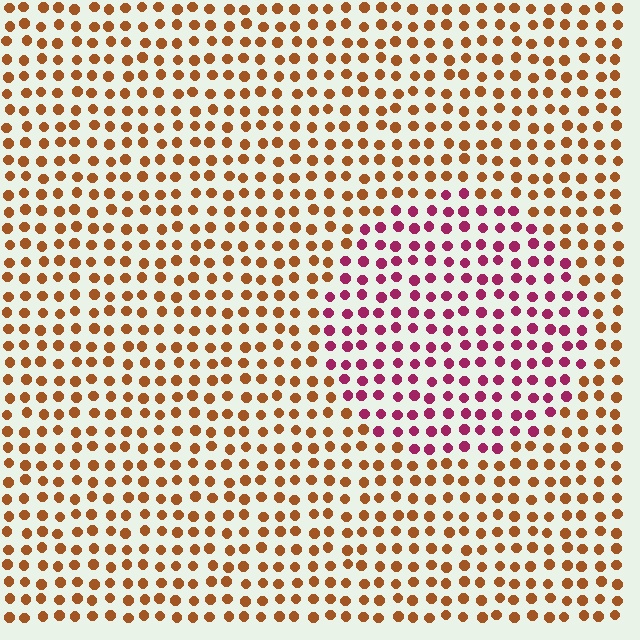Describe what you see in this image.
The image is filled with small brown elements in a uniform arrangement. A circle-shaped region is visible where the elements are tinted to a slightly different hue, forming a subtle color boundary.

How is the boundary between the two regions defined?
The boundary is defined purely by a slight shift in hue (about 55 degrees). Spacing, size, and orientation are identical on both sides.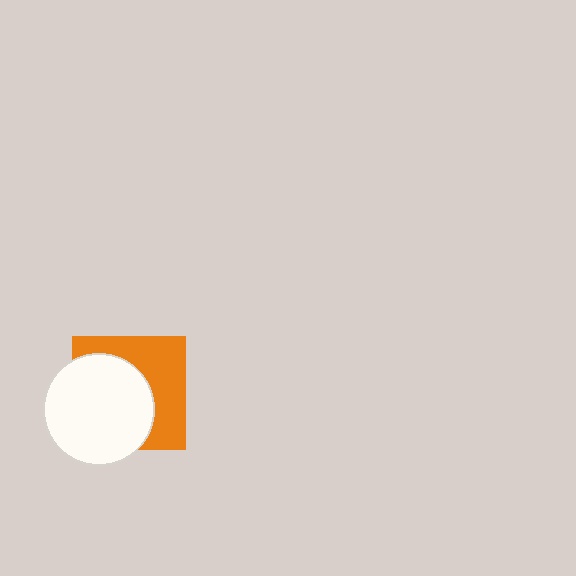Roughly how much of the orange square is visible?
About half of it is visible (roughly 45%).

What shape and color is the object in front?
The object in front is a white circle.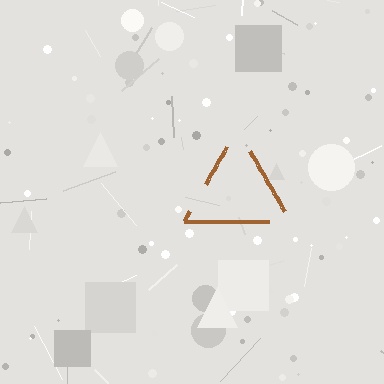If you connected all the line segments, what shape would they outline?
They would outline a triangle.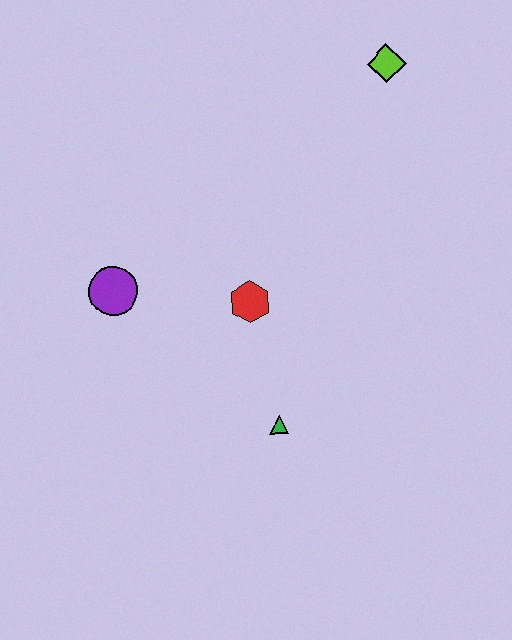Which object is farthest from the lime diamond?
The green triangle is farthest from the lime diamond.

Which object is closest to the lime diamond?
The red hexagon is closest to the lime diamond.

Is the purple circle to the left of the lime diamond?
Yes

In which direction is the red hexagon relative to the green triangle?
The red hexagon is above the green triangle.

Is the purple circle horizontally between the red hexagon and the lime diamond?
No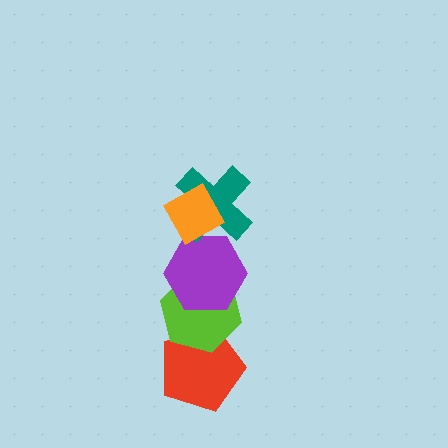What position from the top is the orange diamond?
The orange diamond is 1st from the top.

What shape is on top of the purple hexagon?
The teal cross is on top of the purple hexagon.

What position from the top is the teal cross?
The teal cross is 2nd from the top.